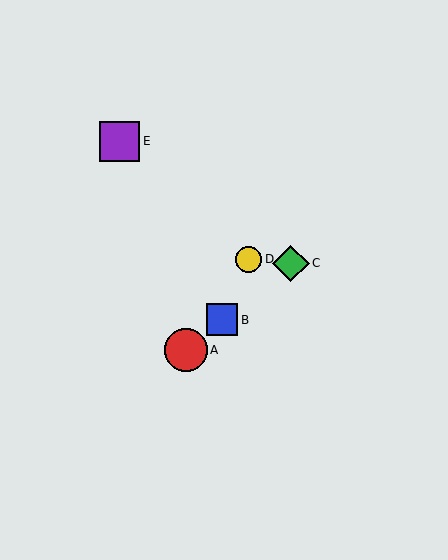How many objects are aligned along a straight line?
3 objects (A, B, C) are aligned along a straight line.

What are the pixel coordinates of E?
Object E is at (120, 141).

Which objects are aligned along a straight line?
Objects A, B, C are aligned along a straight line.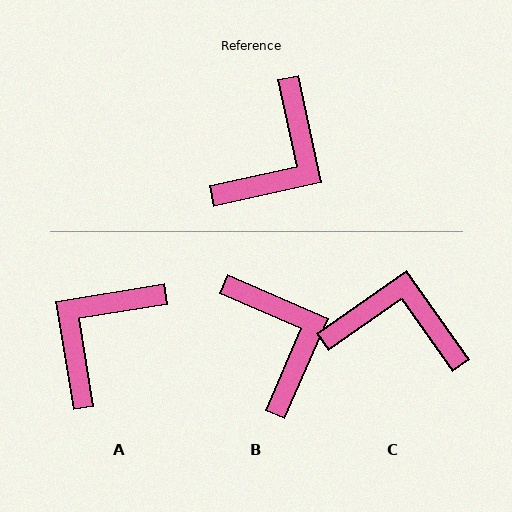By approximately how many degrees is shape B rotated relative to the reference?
Approximately 54 degrees counter-clockwise.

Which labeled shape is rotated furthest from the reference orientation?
A, about 177 degrees away.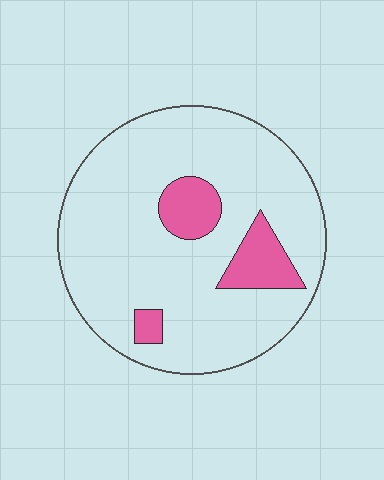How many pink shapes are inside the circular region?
3.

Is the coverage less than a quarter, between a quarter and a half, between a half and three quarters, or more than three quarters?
Less than a quarter.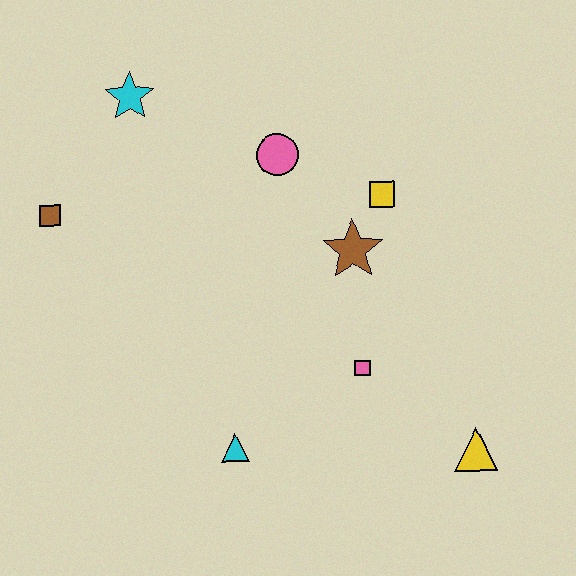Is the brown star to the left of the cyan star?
No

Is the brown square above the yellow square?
No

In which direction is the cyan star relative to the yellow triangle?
The cyan star is above the yellow triangle.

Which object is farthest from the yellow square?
The brown square is farthest from the yellow square.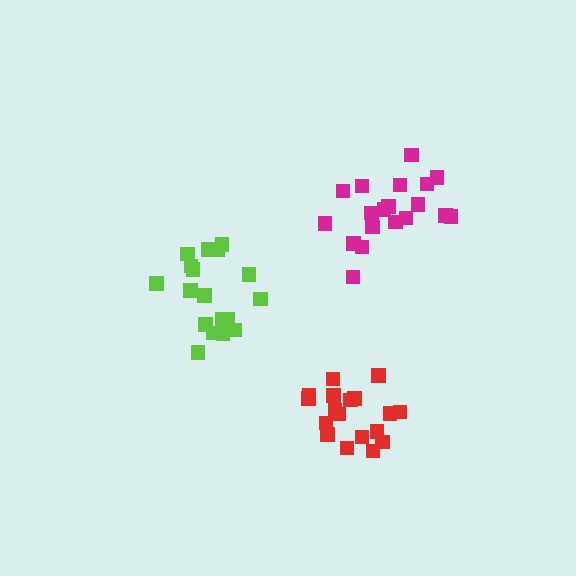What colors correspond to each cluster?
The clusters are colored: lime, magenta, red.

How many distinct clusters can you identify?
There are 3 distinct clusters.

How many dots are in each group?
Group 1: 18 dots, Group 2: 19 dots, Group 3: 19 dots (56 total).